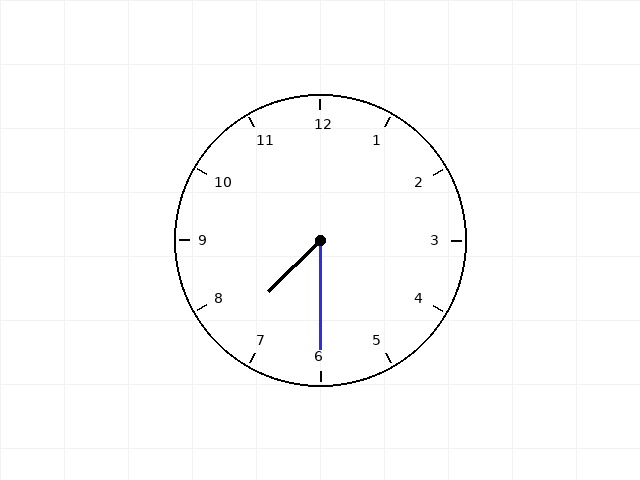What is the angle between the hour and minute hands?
Approximately 45 degrees.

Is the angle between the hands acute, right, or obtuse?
It is acute.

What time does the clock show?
7:30.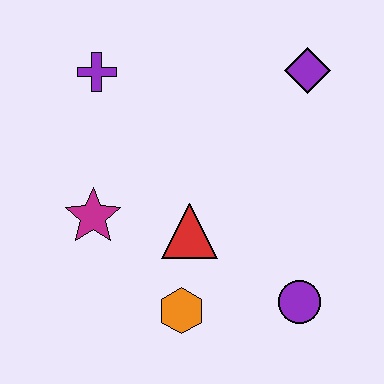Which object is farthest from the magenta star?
The purple diamond is farthest from the magenta star.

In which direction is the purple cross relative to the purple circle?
The purple cross is above the purple circle.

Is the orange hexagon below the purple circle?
Yes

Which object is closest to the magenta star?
The red triangle is closest to the magenta star.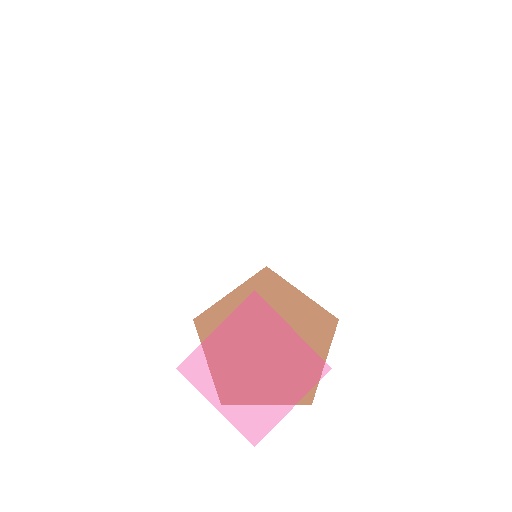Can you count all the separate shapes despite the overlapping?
Yes, there are 2 separate shapes.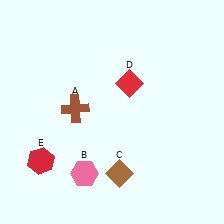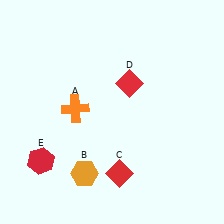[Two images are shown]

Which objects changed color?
A changed from brown to orange. B changed from pink to orange. C changed from brown to red.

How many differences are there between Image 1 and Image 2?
There are 3 differences between the two images.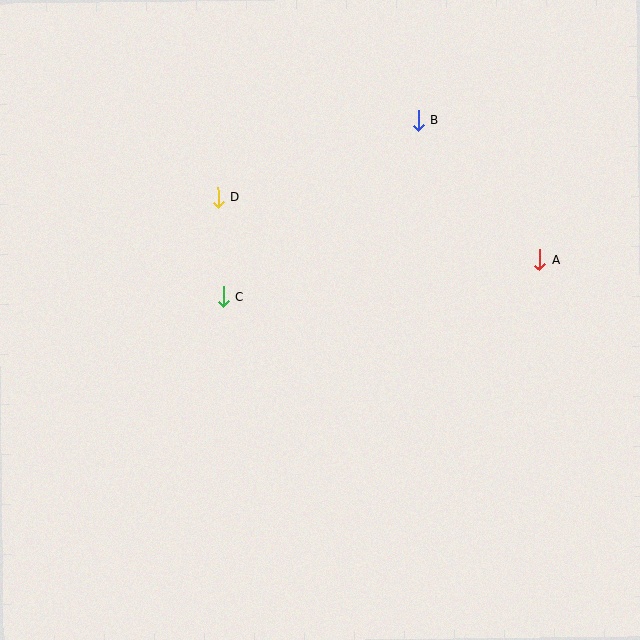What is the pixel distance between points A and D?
The distance between A and D is 328 pixels.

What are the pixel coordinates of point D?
Point D is at (218, 197).